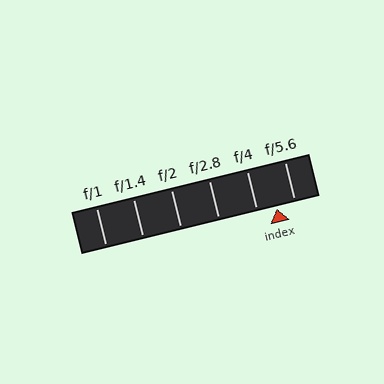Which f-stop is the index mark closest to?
The index mark is closest to f/5.6.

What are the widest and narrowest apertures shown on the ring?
The widest aperture shown is f/1 and the narrowest is f/5.6.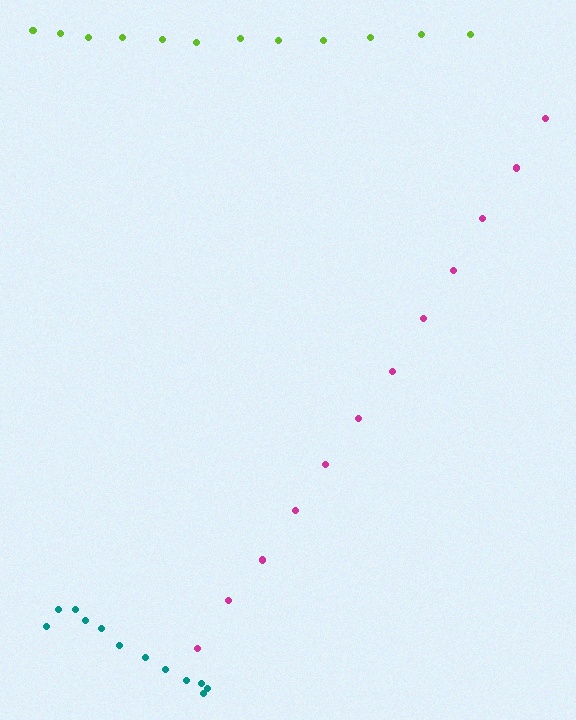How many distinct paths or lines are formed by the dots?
There are 3 distinct paths.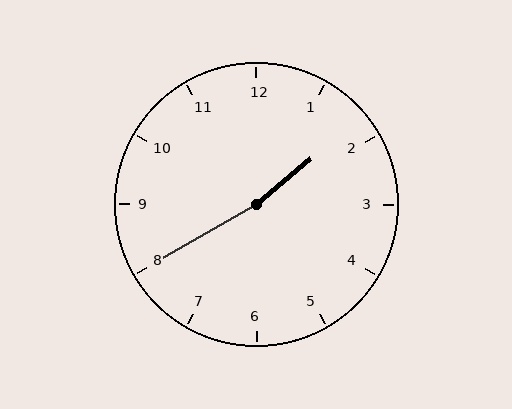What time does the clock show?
1:40.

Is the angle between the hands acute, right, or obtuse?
It is obtuse.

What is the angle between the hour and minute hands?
Approximately 170 degrees.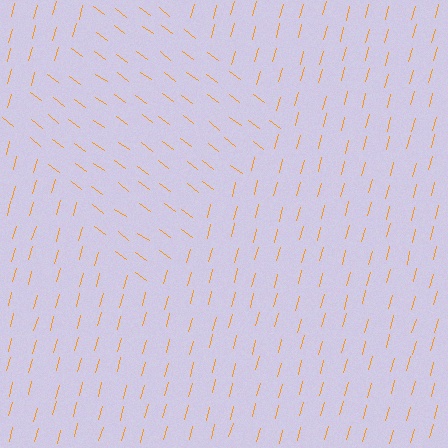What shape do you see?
I see a diamond.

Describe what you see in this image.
The image is filled with small orange line segments. A diamond region in the image has lines oriented differently from the surrounding lines, creating a visible texture boundary.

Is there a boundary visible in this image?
Yes, there is a texture boundary formed by a change in line orientation.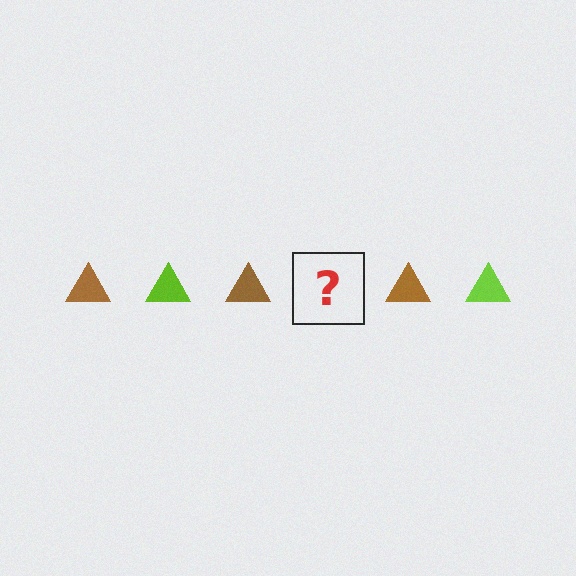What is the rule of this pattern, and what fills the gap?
The rule is that the pattern cycles through brown, lime triangles. The gap should be filled with a lime triangle.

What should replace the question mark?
The question mark should be replaced with a lime triangle.